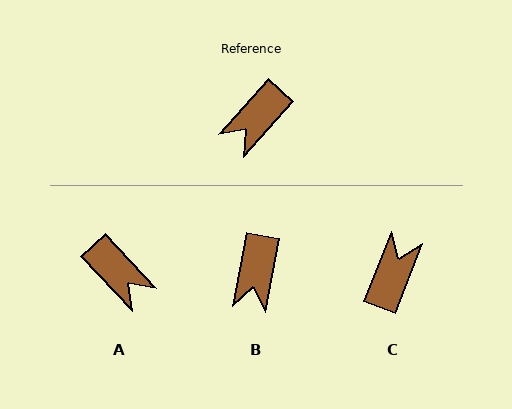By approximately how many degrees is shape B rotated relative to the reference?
Approximately 31 degrees counter-clockwise.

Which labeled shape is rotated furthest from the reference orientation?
C, about 159 degrees away.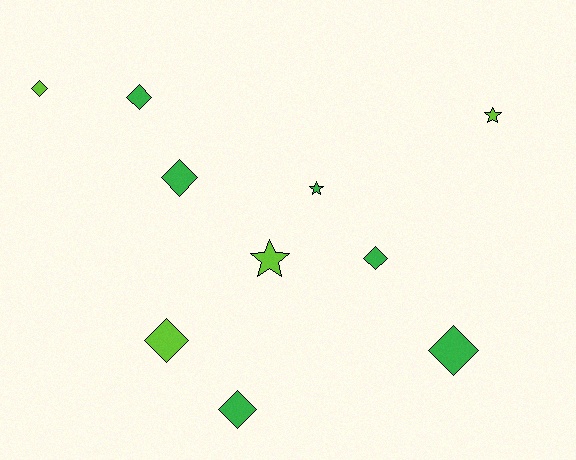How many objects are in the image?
There are 10 objects.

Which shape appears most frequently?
Diamond, with 7 objects.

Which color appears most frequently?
Green, with 6 objects.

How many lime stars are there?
There are 2 lime stars.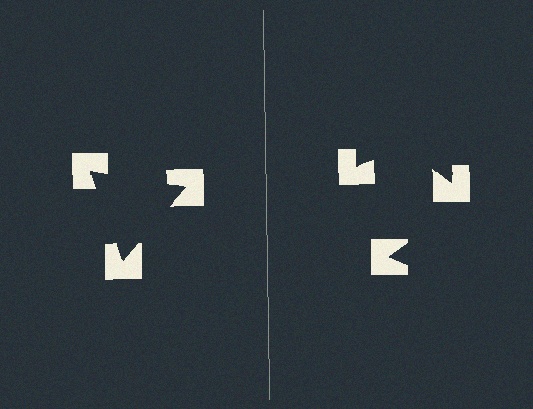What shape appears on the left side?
An illusory triangle.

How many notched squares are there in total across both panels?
6 — 3 on each side.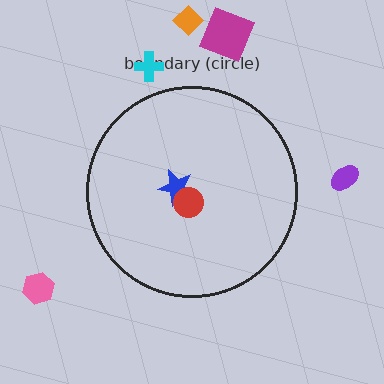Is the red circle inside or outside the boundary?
Inside.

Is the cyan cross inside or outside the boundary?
Outside.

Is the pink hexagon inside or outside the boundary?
Outside.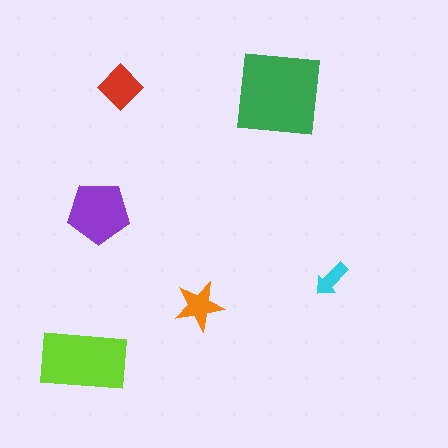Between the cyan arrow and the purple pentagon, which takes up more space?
The purple pentagon.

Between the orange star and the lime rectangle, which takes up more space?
The lime rectangle.